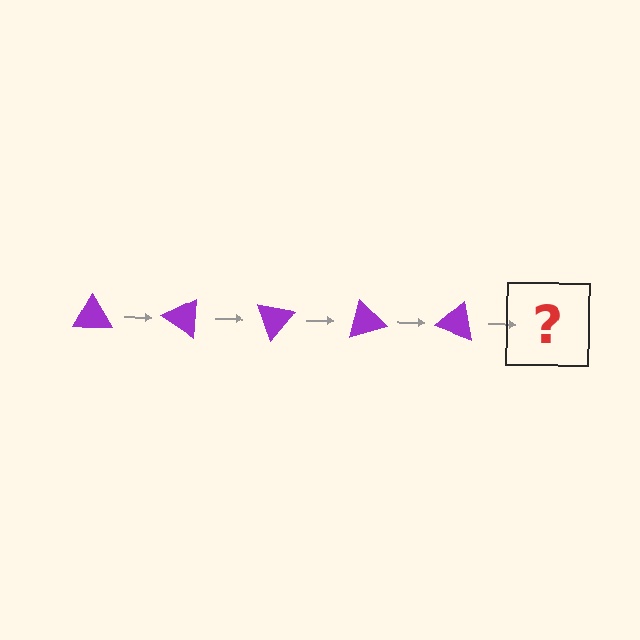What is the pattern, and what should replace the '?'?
The pattern is that the triangle rotates 35 degrees each step. The '?' should be a purple triangle rotated 175 degrees.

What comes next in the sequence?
The next element should be a purple triangle rotated 175 degrees.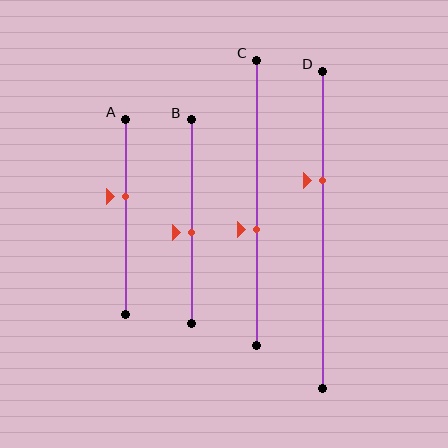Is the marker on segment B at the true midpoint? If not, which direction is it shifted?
No, the marker on segment B is shifted downward by about 5% of the segment length.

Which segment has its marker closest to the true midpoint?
Segment B has its marker closest to the true midpoint.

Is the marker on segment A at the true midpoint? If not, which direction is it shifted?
No, the marker on segment A is shifted upward by about 11% of the segment length.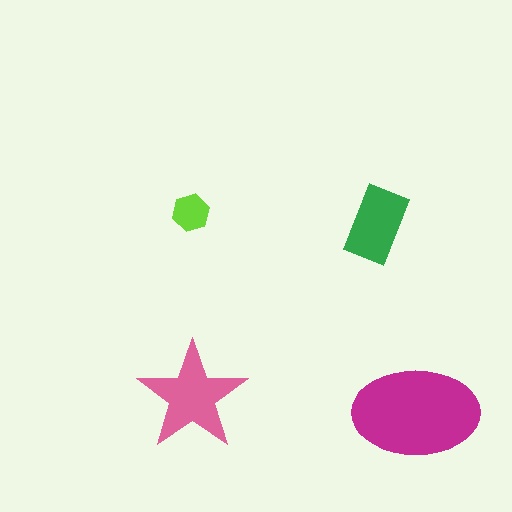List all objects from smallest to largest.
The lime hexagon, the green rectangle, the pink star, the magenta ellipse.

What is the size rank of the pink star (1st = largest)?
2nd.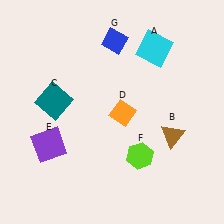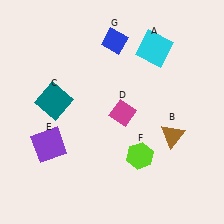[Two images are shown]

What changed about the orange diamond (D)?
In Image 1, D is orange. In Image 2, it changed to magenta.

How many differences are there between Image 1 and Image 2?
There is 1 difference between the two images.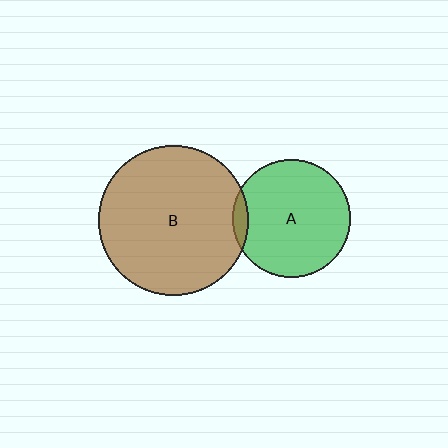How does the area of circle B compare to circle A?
Approximately 1.6 times.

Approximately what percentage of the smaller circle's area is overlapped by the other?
Approximately 5%.